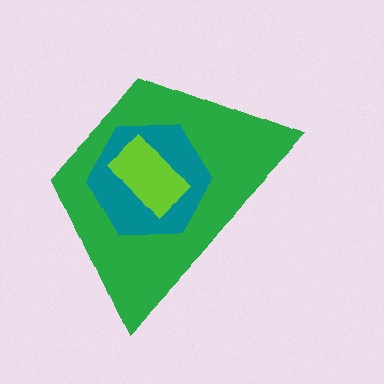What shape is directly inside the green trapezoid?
The teal hexagon.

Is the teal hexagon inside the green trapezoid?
Yes.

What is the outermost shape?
The green trapezoid.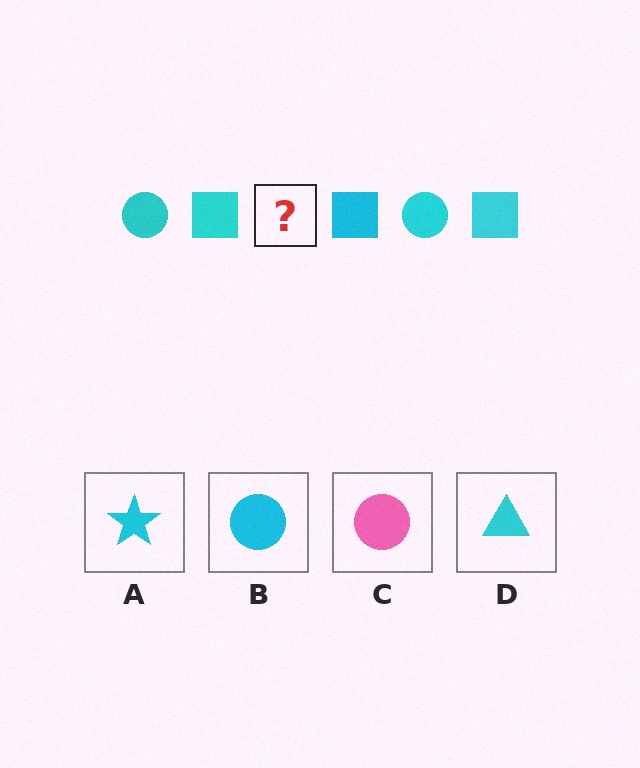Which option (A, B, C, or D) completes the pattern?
B.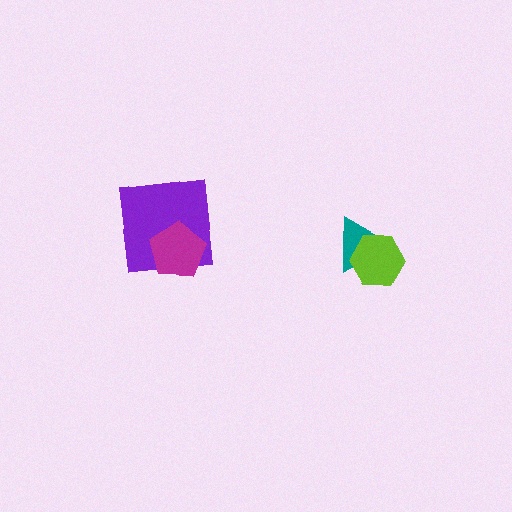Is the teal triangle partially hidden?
Yes, it is partially covered by another shape.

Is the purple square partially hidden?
Yes, it is partially covered by another shape.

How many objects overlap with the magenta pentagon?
1 object overlaps with the magenta pentagon.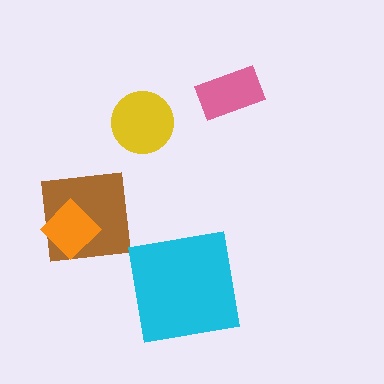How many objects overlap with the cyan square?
0 objects overlap with the cyan square.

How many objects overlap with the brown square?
1 object overlaps with the brown square.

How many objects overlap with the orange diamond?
1 object overlaps with the orange diamond.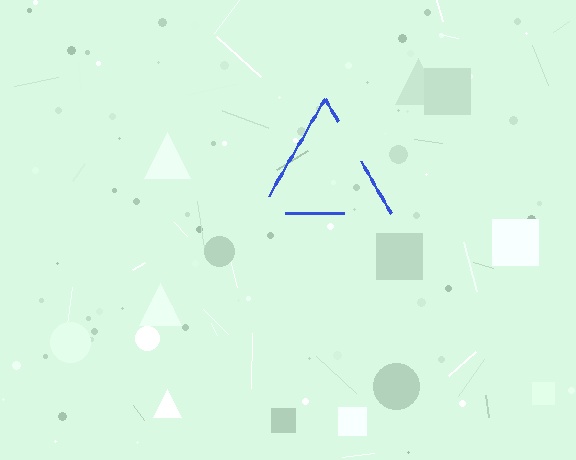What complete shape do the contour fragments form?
The contour fragments form a triangle.